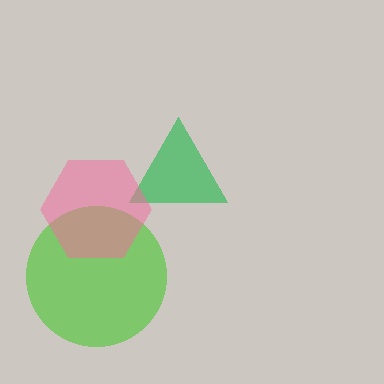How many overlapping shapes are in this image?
There are 3 overlapping shapes in the image.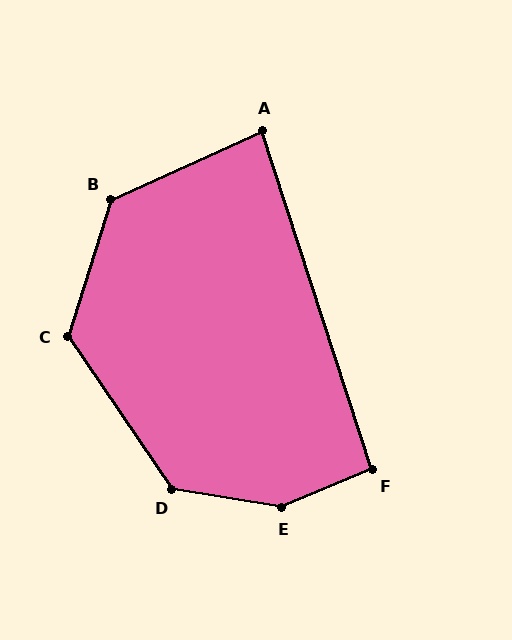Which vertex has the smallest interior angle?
A, at approximately 84 degrees.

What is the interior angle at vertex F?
Approximately 95 degrees (approximately right).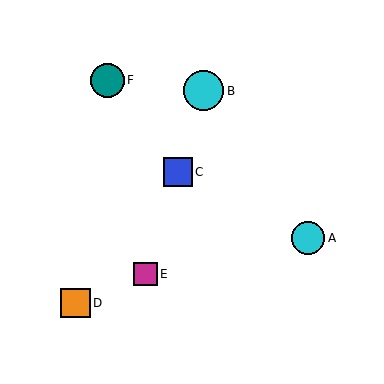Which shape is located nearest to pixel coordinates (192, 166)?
The blue square (labeled C) at (178, 172) is nearest to that location.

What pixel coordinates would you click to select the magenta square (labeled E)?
Click at (146, 274) to select the magenta square E.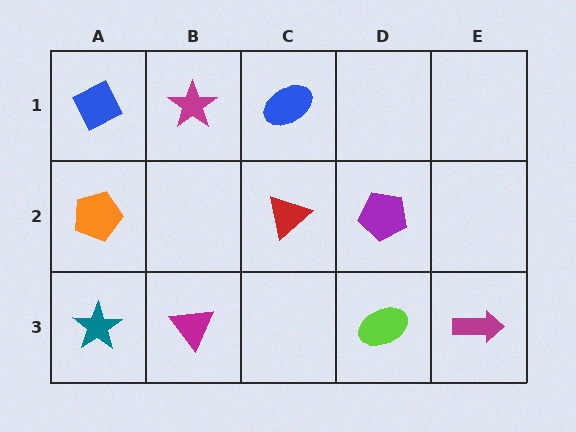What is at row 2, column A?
An orange pentagon.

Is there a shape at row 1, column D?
No, that cell is empty.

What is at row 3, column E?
A magenta arrow.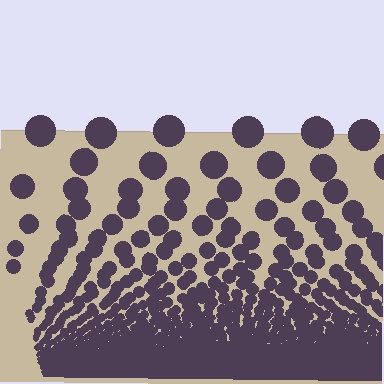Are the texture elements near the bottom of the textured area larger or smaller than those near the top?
Smaller. The gradient is inverted — elements near the bottom are smaller and denser.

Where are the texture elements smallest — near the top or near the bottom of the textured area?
Near the bottom.